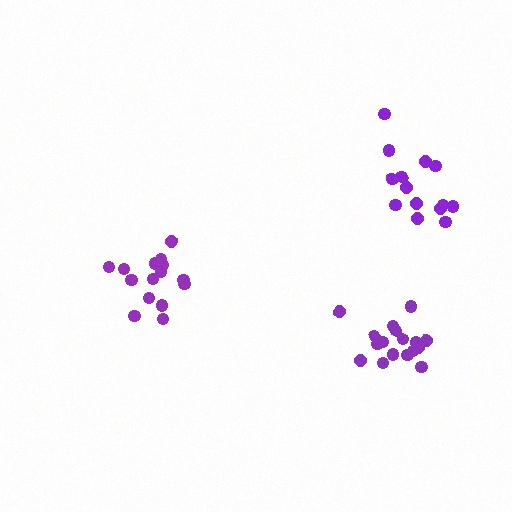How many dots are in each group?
Group 1: 17 dots, Group 2: 14 dots, Group 3: 15 dots (46 total).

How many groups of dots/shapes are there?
There are 3 groups.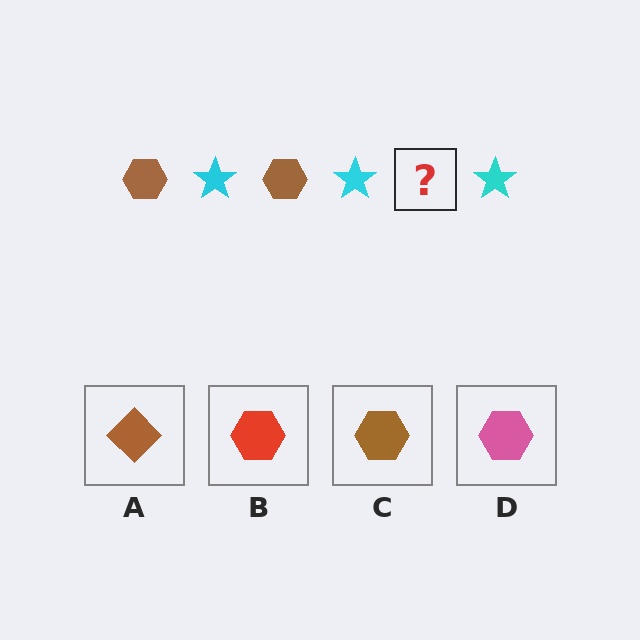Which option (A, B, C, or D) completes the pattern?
C.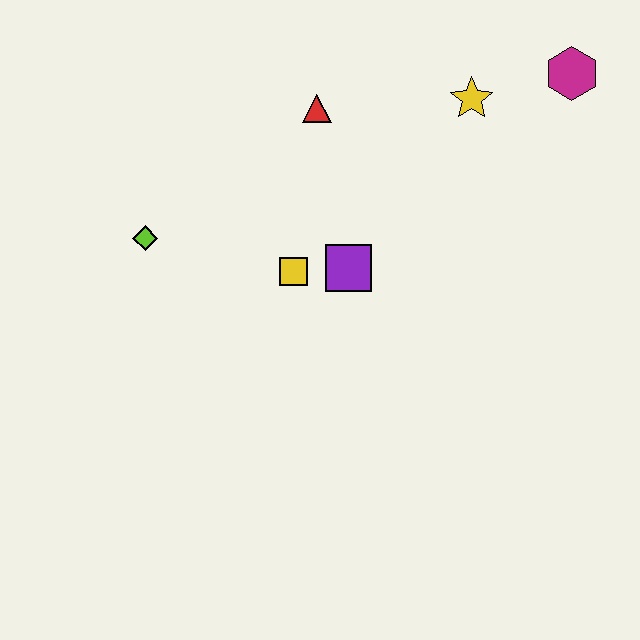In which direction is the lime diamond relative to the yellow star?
The lime diamond is to the left of the yellow star.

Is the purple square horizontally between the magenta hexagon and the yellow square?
Yes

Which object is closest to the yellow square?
The purple square is closest to the yellow square.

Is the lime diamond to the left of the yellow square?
Yes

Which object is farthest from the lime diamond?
The magenta hexagon is farthest from the lime diamond.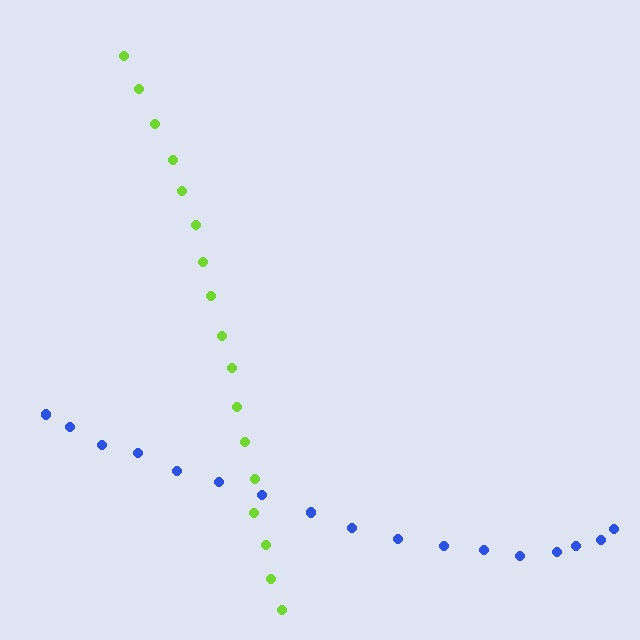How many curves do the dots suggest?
There are 2 distinct paths.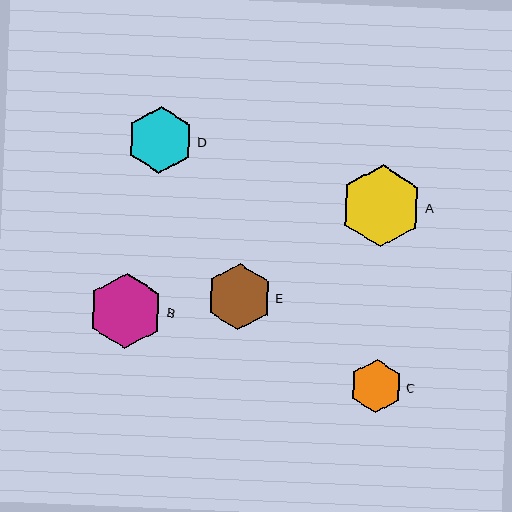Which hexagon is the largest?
Hexagon A is the largest with a size of approximately 82 pixels.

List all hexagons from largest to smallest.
From largest to smallest: A, B, D, E, C.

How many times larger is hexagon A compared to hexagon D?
Hexagon A is approximately 1.2 times the size of hexagon D.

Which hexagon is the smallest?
Hexagon C is the smallest with a size of approximately 53 pixels.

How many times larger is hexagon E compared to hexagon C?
Hexagon E is approximately 1.3 times the size of hexagon C.